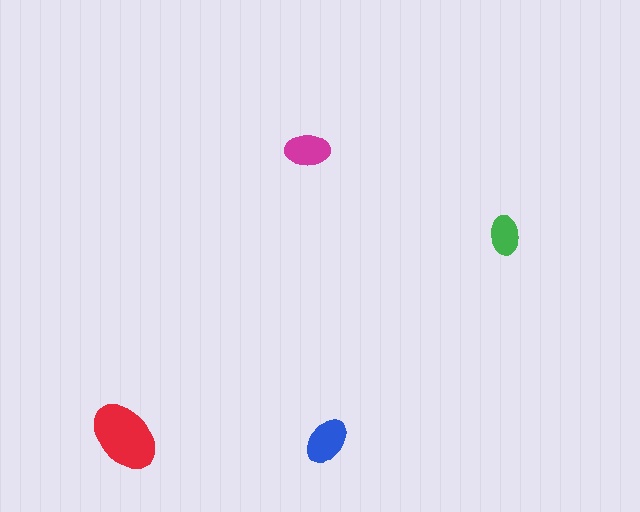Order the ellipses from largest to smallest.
the red one, the blue one, the magenta one, the green one.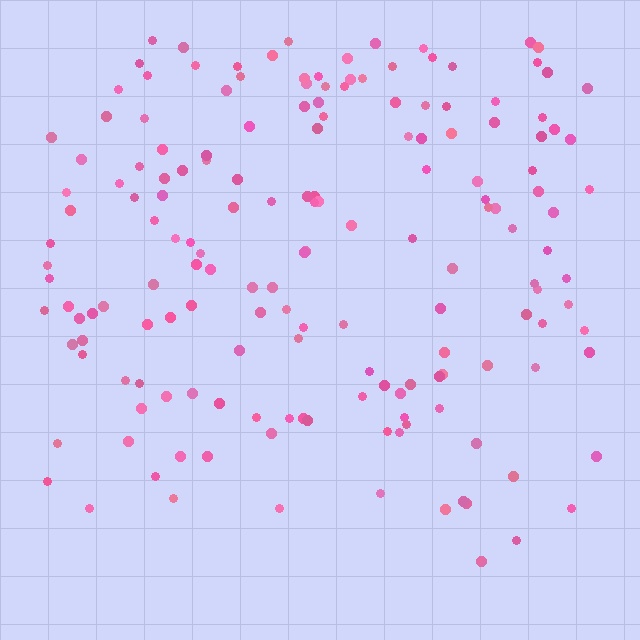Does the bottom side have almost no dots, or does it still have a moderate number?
Still a moderate number, just noticeably fewer than the top.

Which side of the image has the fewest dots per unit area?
The bottom.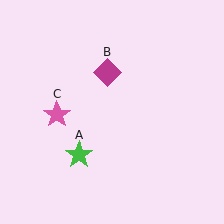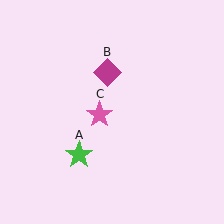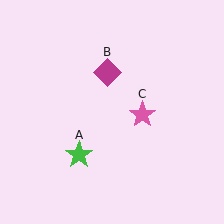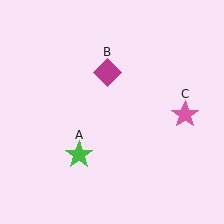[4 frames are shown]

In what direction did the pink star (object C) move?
The pink star (object C) moved right.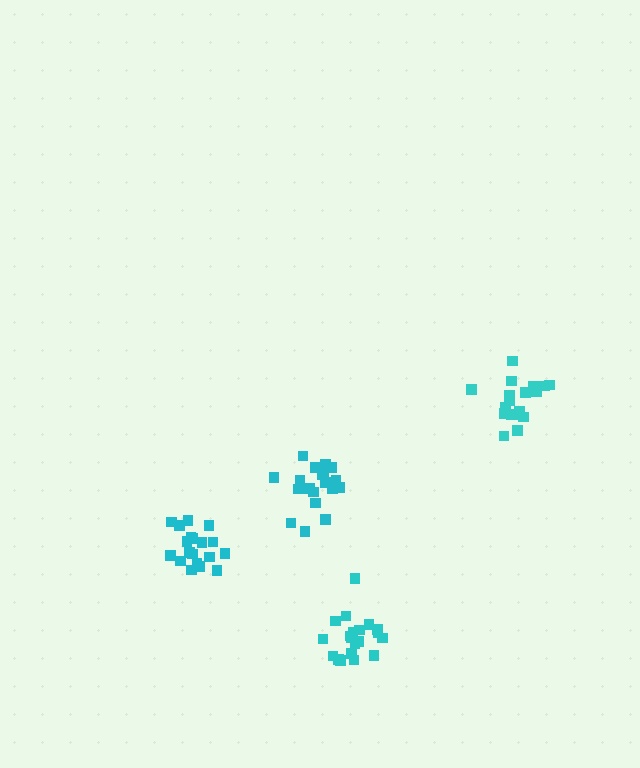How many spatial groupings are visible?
There are 4 spatial groupings.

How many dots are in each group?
Group 1: 19 dots, Group 2: 20 dots, Group 3: 20 dots, Group 4: 18 dots (77 total).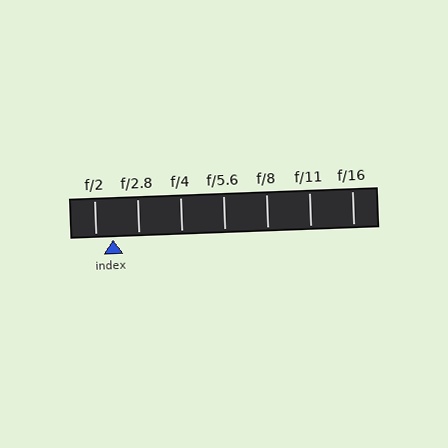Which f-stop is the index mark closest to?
The index mark is closest to f/2.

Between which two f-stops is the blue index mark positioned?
The index mark is between f/2 and f/2.8.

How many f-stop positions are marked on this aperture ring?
There are 7 f-stop positions marked.